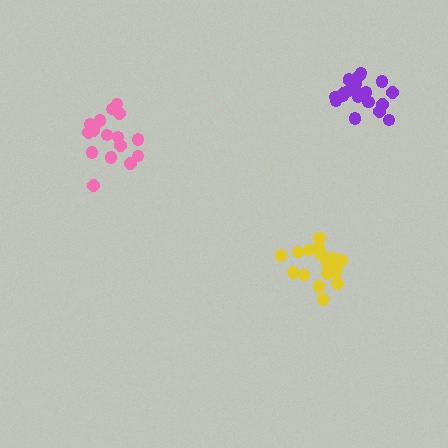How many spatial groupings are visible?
There are 3 spatial groupings.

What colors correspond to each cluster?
The clusters are colored: pink, yellow, purple.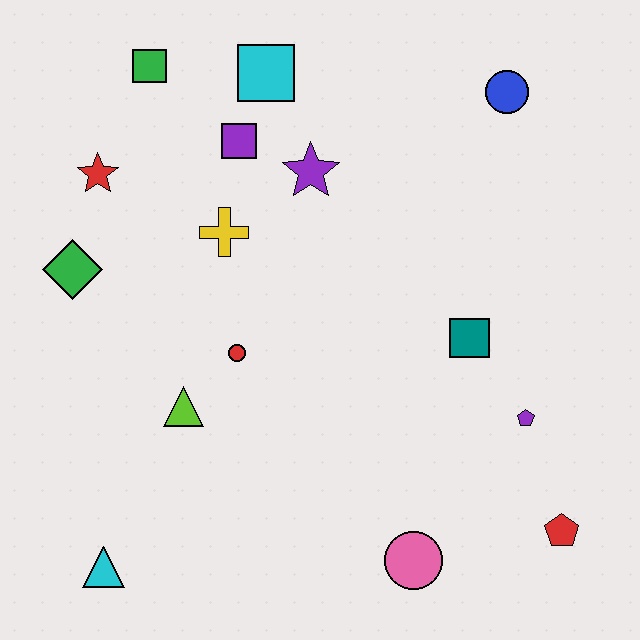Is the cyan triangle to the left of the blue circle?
Yes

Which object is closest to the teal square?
The purple pentagon is closest to the teal square.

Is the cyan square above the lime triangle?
Yes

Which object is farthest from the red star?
The red pentagon is farthest from the red star.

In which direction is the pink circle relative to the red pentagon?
The pink circle is to the left of the red pentagon.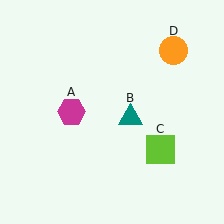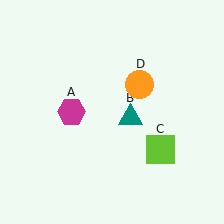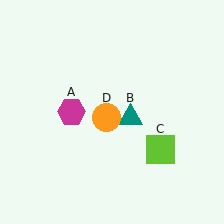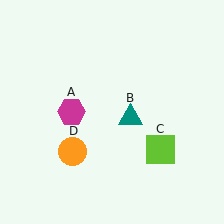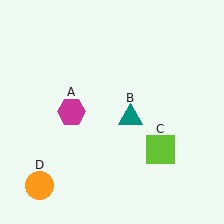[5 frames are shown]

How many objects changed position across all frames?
1 object changed position: orange circle (object D).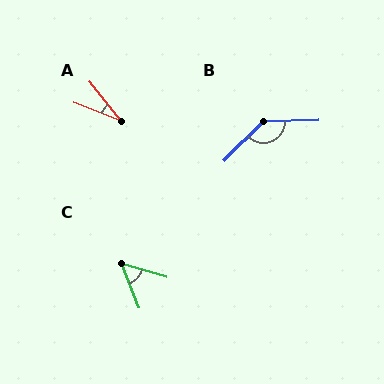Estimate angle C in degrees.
Approximately 52 degrees.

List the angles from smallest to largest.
A (30°), C (52°), B (137°).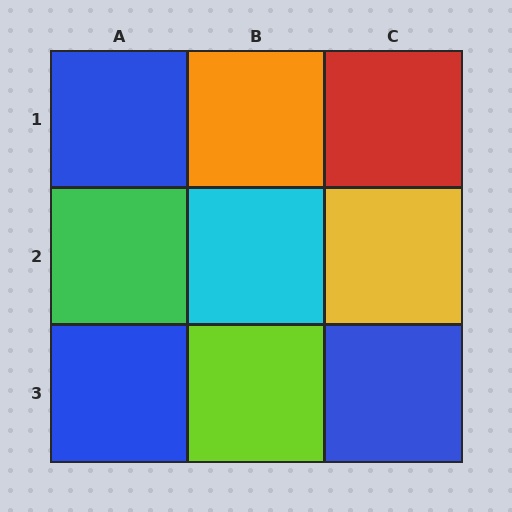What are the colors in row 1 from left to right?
Blue, orange, red.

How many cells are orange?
1 cell is orange.